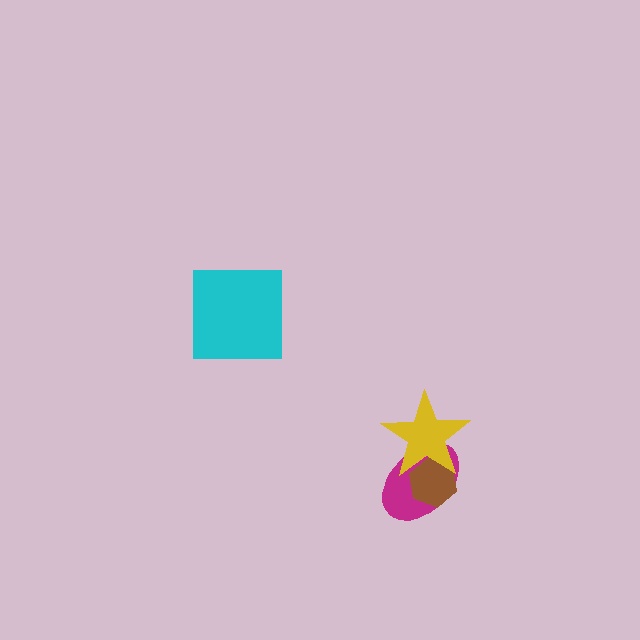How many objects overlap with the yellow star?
2 objects overlap with the yellow star.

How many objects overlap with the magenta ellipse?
2 objects overlap with the magenta ellipse.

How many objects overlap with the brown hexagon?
2 objects overlap with the brown hexagon.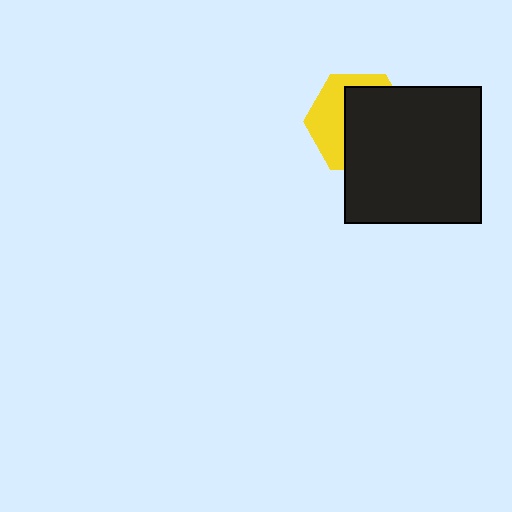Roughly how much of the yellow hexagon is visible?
A small part of it is visible (roughly 39%).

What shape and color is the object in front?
The object in front is a black square.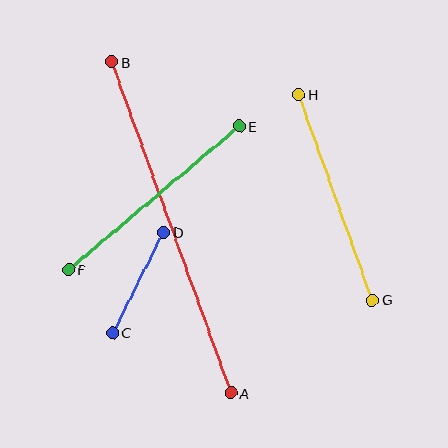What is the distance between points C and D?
The distance is approximately 112 pixels.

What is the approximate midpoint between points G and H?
The midpoint is at approximately (336, 197) pixels.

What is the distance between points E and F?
The distance is approximately 223 pixels.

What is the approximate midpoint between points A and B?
The midpoint is at approximately (171, 228) pixels.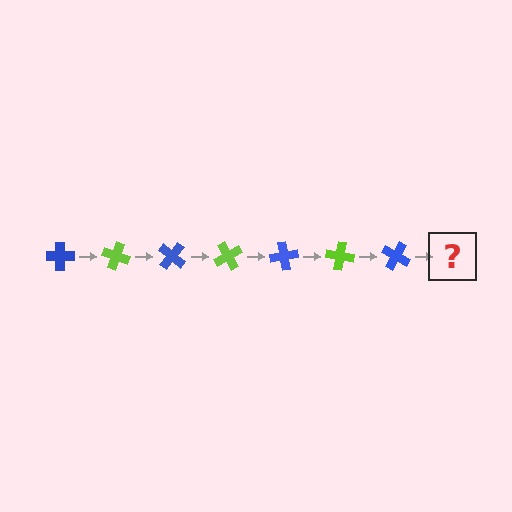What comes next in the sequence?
The next element should be a lime cross, rotated 140 degrees from the start.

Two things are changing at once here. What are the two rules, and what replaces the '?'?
The two rules are that it rotates 20 degrees each step and the color cycles through blue and lime. The '?' should be a lime cross, rotated 140 degrees from the start.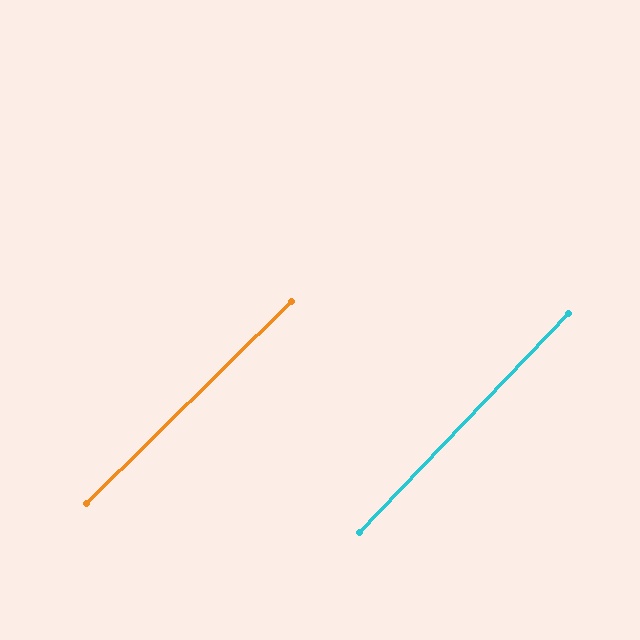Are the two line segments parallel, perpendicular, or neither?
Parallel — their directions differ by only 2.0°.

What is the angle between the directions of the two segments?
Approximately 2 degrees.